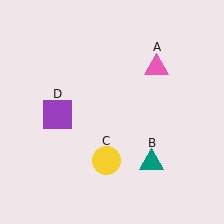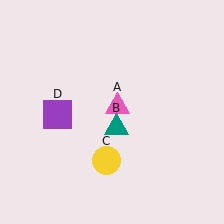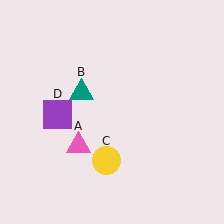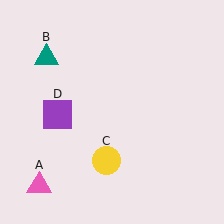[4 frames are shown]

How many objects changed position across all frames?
2 objects changed position: pink triangle (object A), teal triangle (object B).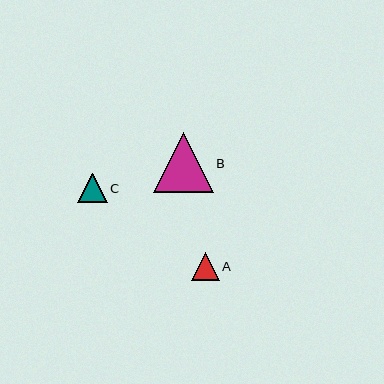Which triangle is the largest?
Triangle B is the largest with a size of approximately 60 pixels.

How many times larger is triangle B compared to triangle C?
Triangle B is approximately 2.1 times the size of triangle C.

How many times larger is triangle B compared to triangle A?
Triangle B is approximately 2.2 times the size of triangle A.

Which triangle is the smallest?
Triangle A is the smallest with a size of approximately 28 pixels.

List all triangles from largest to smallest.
From largest to smallest: B, C, A.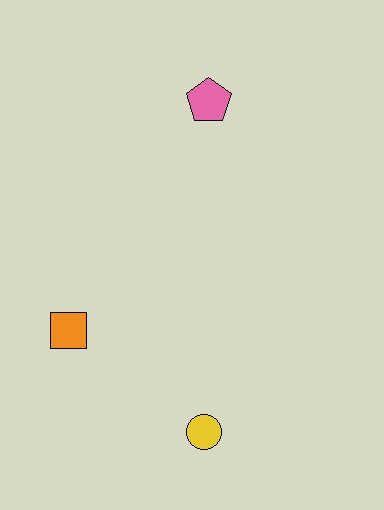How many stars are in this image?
There are no stars.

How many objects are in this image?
There are 3 objects.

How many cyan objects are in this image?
There are no cyan objects.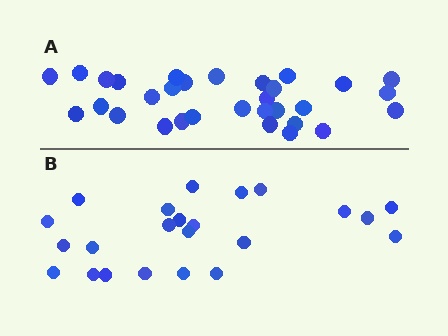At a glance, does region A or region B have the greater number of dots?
Region A (the top region) has more dots.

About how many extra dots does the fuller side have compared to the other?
Region A has roughly 8 or so more dots than region B.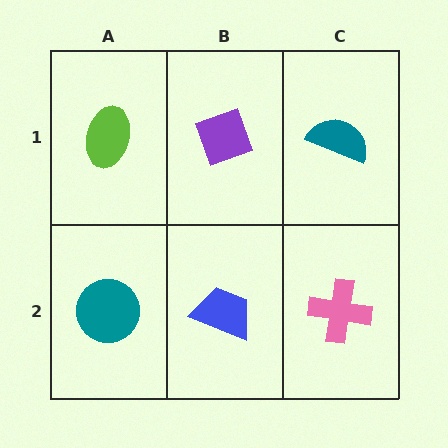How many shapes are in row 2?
3 shapes.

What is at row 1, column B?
A purple diamond.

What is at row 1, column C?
A teal semicircle.